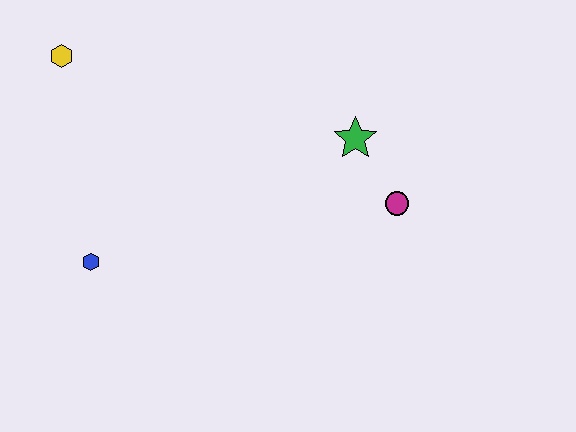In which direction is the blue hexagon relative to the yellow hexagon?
The blue hexagon is below the yellow hexagon.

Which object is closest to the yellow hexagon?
The blue hexagon is closest to the yellow hexagon.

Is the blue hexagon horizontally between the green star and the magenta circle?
No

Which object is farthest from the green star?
The yellow hexagon is farthest from the green star.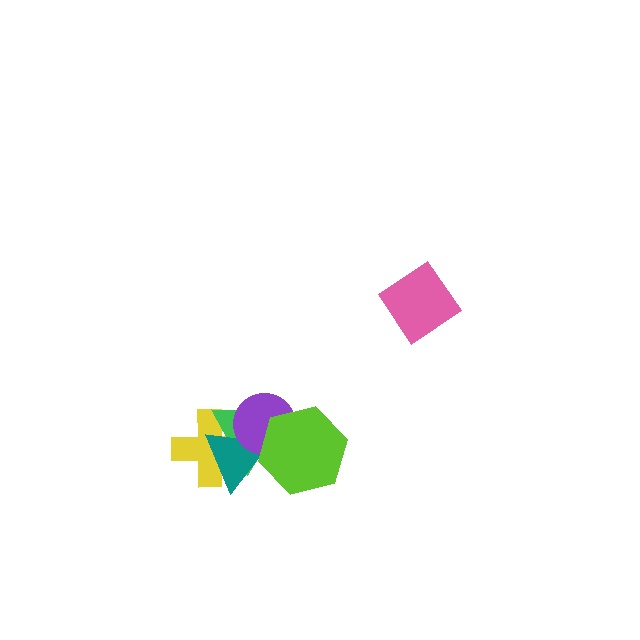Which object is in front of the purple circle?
The lime hexagon is in front of the purple circle.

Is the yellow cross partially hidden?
Yes, it is partially covered by another shape.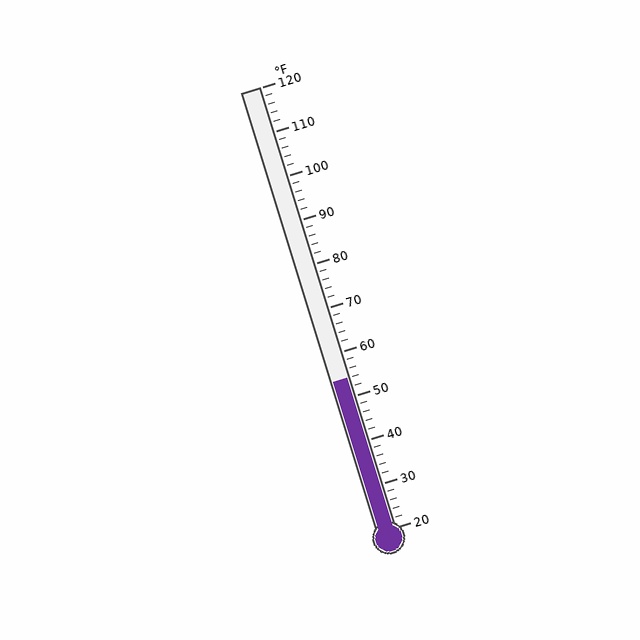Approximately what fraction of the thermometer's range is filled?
The thermometer is filled to approximately 35% of its range.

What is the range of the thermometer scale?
The thermometer scale ranges from 20°F to 120°F.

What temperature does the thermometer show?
The thermometer shows approximately 54°F.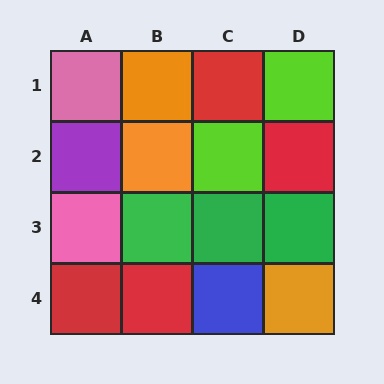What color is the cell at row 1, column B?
Orange.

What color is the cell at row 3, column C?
Green.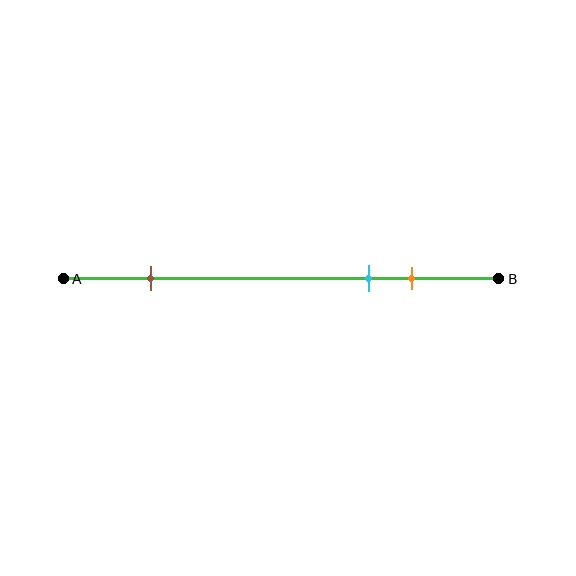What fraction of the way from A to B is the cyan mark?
The cyan mark is approximately 70% (0.7) of the way from A to B.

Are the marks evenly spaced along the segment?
No, the marks are not evenly spaced.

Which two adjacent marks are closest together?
The cyan and orange marks are the closest adjacent pair.